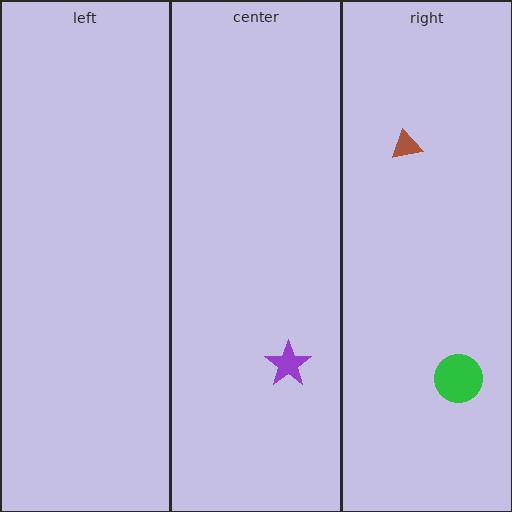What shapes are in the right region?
The green circle, the brown triangle.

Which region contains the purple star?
The center region.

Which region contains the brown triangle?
The right region.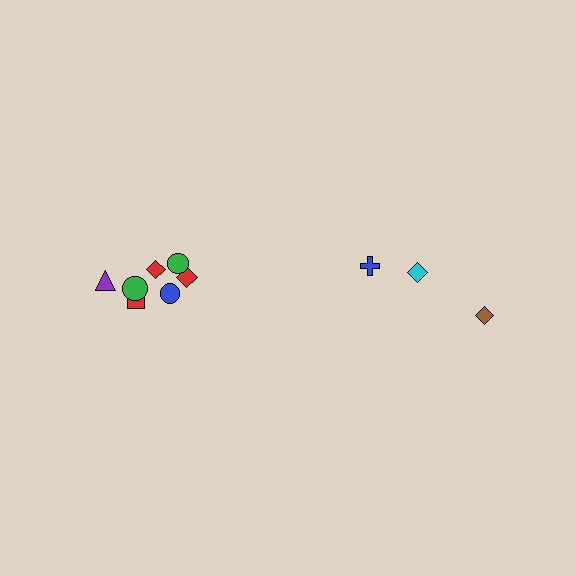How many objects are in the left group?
There are 7 objects.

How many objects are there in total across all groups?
There are 10 objects.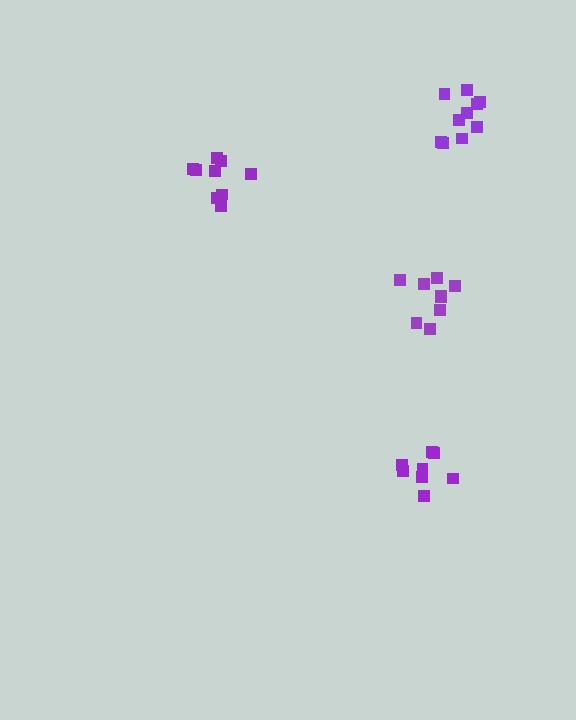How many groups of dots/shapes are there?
There are 4 groups.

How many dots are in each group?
Group 1: 8 dots, Group 2: 10 dots, Group 3: 9 dots, Group 4: 9 dots (36 total).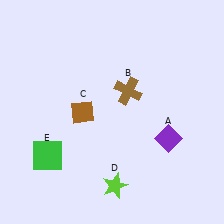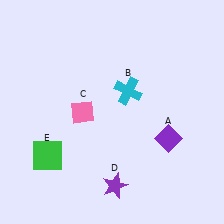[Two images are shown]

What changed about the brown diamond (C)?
In Image 1, C is brown. In Image 2, it changed to pink.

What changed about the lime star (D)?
In Image 1, D is lime. In Image 2, it changed to purple.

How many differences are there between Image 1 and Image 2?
There are 3 differences between the two images.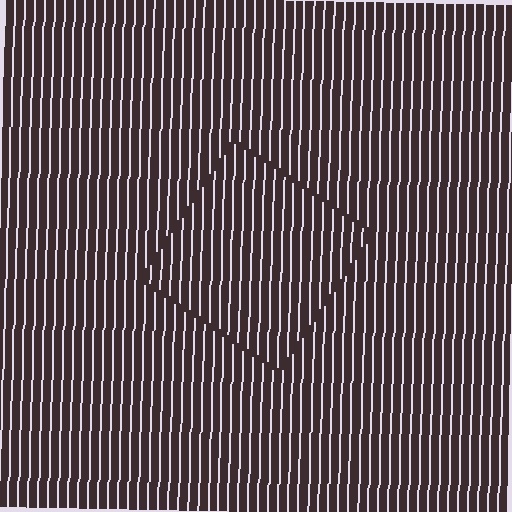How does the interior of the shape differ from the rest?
The interior of the shape contains the same grating, shifted by half a period — the contour is defined by the phase discontinuity where line-ends from the inner and outer gratings abut.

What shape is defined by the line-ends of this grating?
An illusory square. The interior of the shape contains the same grating, shifted by half a period — the contour is defined by the phase discontinuity where line-ends from the inner and outer gratings abut.